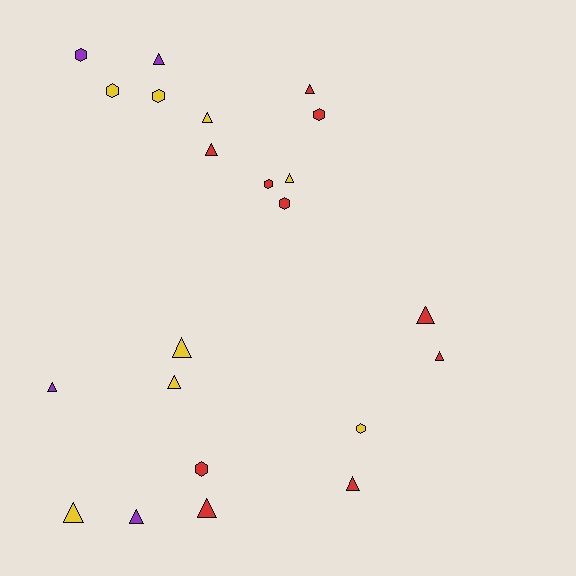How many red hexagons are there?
There are 4 red hexagons.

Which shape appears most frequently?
Triangle, with 14 objects.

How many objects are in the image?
There are 22 objects.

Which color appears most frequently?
Red, with 10 objects.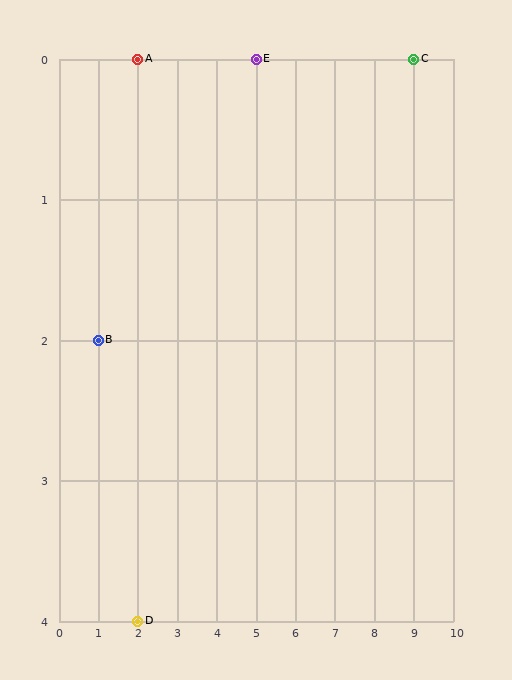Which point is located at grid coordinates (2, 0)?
Point A is at (2, 0).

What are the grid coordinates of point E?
Point E is at grid coordinates (5, 0).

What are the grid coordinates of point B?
Point B is at grid coordinates (1, 2).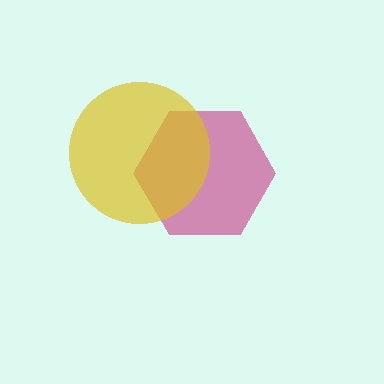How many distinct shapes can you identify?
There are 2 distinct shapes: a magenta hexagon, a yellow circle.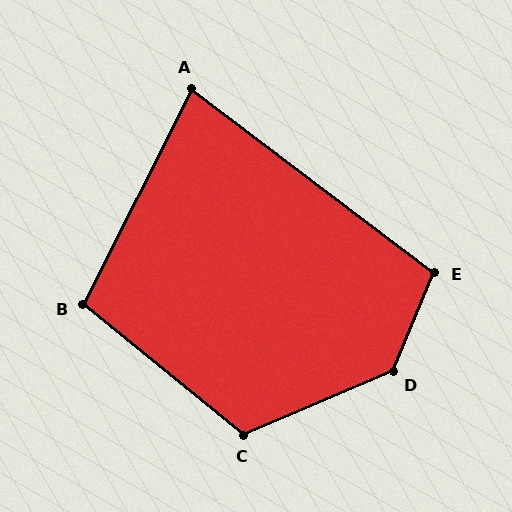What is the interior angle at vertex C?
Approximately 118 degrees (obtuse).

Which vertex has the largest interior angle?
D, at approximately 136 degrees.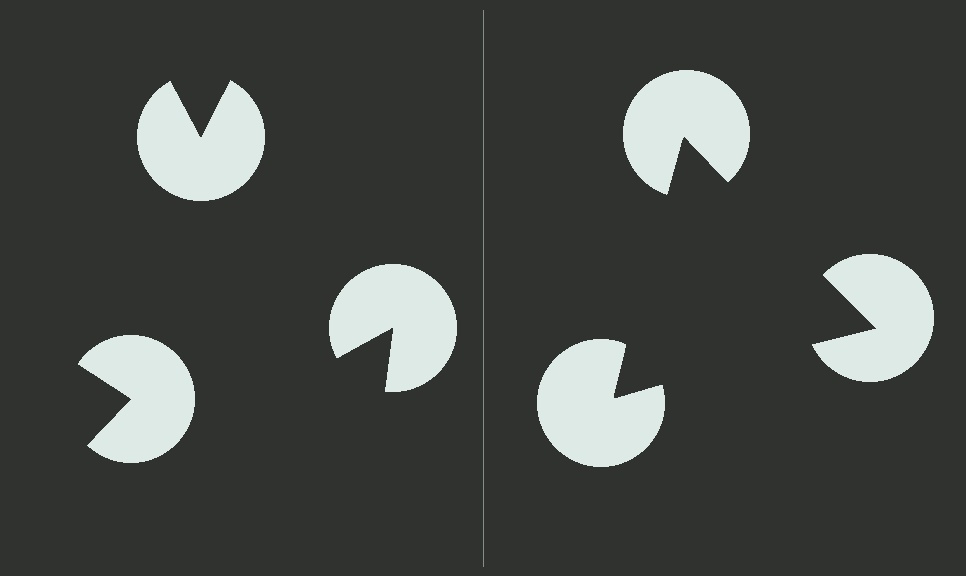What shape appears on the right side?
An illusory triangle.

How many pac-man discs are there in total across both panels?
6 — 3 on each side.